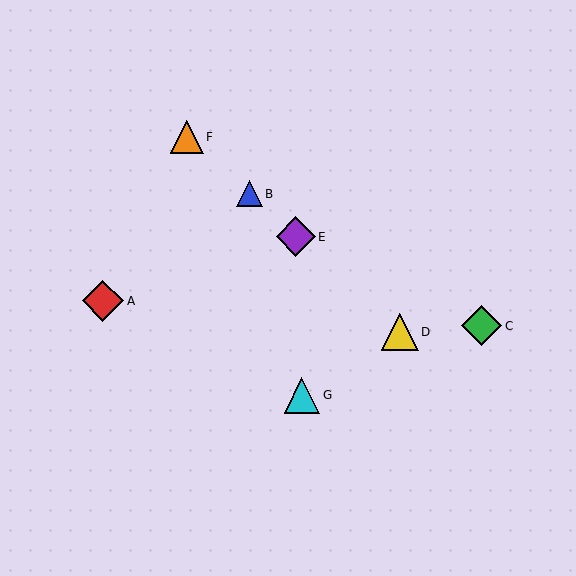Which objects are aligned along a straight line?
Objects B, D, E, F are aligned along a straight line.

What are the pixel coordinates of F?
Object F is at (187, 137).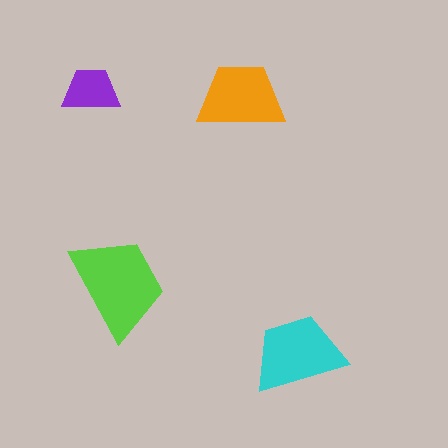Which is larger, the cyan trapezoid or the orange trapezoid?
The cyan one.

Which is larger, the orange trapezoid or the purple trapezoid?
The orange one.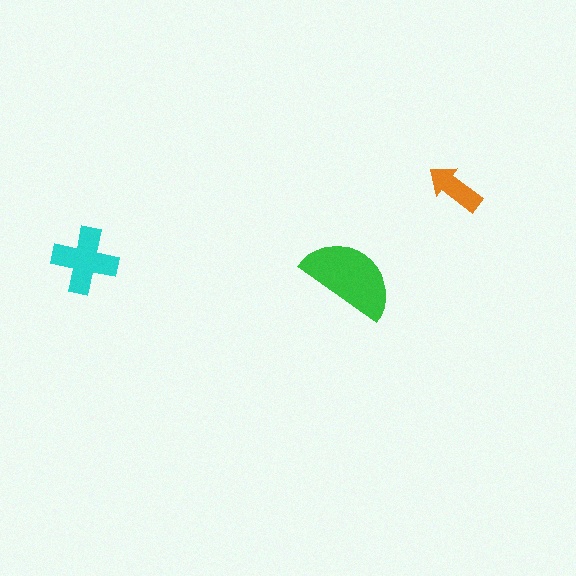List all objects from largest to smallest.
The green semicircle, the cyan cross, the orange arrow.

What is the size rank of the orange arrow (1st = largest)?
3rd.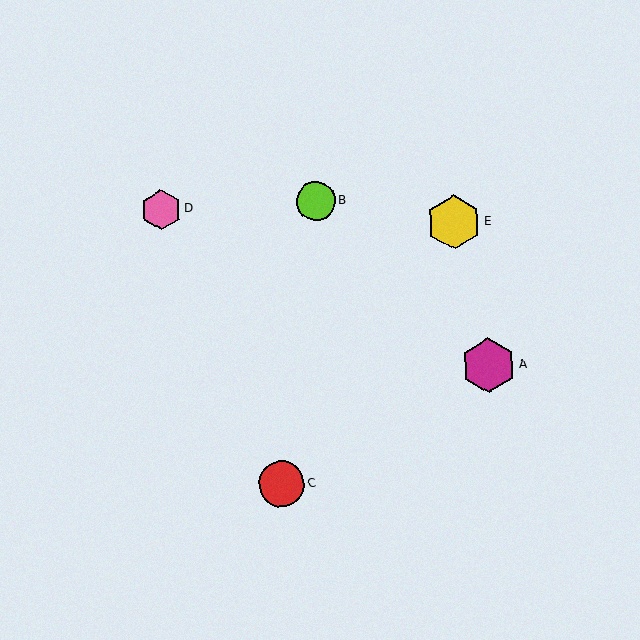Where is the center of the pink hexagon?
The center of the pink hexagon is at (161, 210).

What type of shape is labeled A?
Shape A is a magenta hexagon.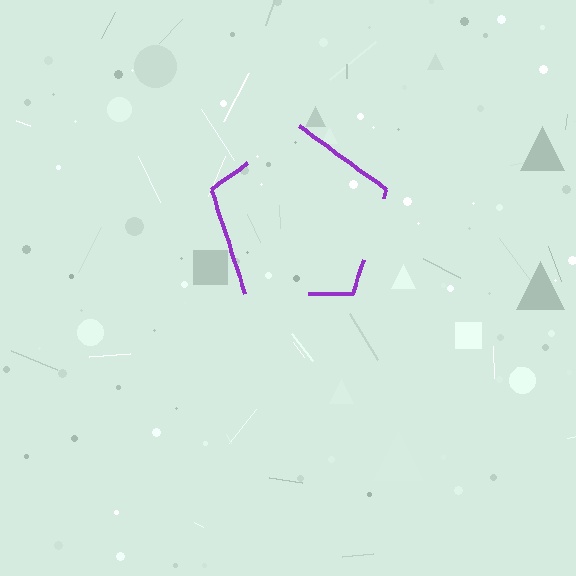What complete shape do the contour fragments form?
The contour fragments form a pentagon.